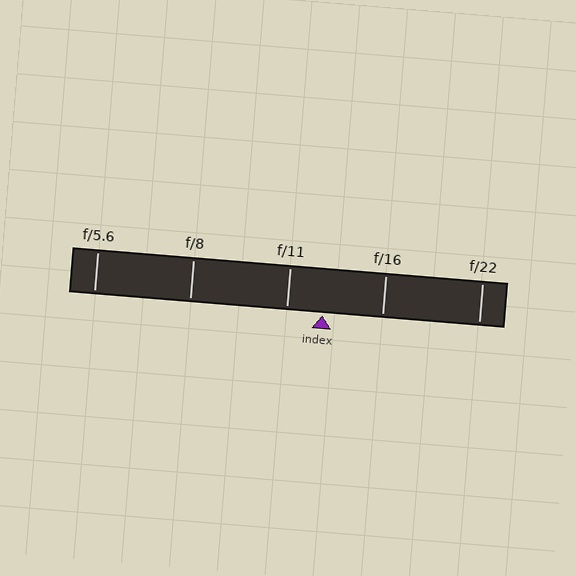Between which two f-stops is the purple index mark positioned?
The index mark is between f/11 and f/16.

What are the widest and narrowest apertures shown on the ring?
The widest aperture shown is f/5.6 and the narrowest is f/22.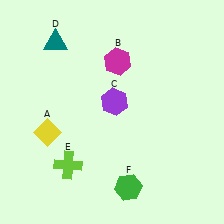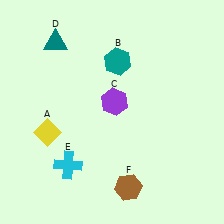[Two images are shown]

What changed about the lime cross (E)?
In Image 1, E is lime. In Image 2, it changed to cyan.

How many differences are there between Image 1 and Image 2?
There are 3 differences between the two images.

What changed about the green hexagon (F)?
In Image 1, F is green. In Image 2, it changed to brown.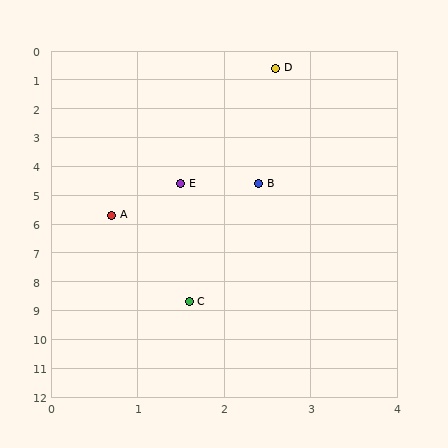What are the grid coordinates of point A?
Point A is at approximately (0.7, 5.7).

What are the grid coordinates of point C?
Point C is at approximately (1.6, 8.7).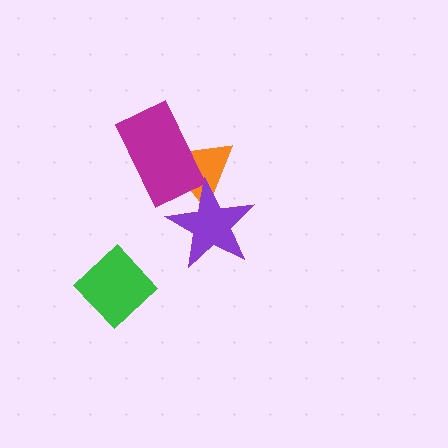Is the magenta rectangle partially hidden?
No, no other shape covers it.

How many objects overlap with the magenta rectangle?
1 object overlaps with the magenta rectangle.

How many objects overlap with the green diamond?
0 objects overlap with the green diamond.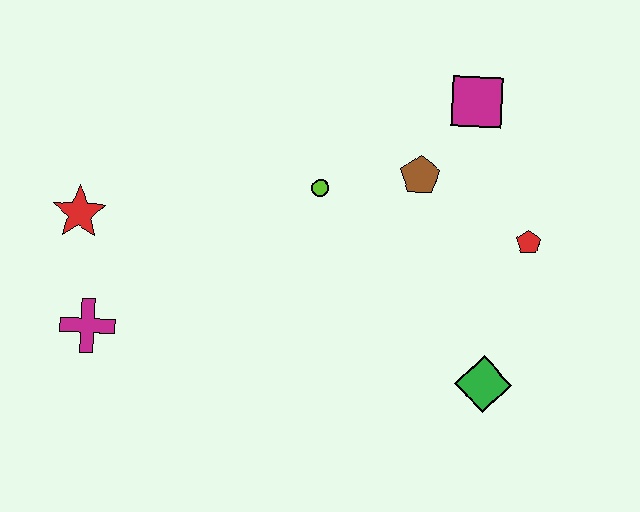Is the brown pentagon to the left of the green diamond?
Yes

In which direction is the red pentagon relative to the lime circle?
The red pentagon is to the right of the lime circle.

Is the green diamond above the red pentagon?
No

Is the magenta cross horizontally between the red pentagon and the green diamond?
No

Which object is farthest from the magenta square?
The magenta cross is farthest from the magenta square.